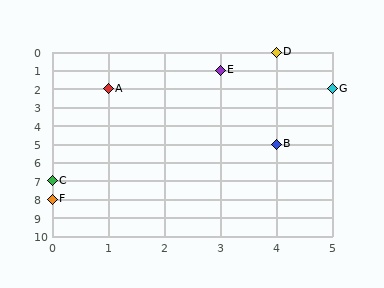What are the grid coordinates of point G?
Point G is at grid coordinates (5, 2).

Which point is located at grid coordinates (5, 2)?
Point G is at (5, 2).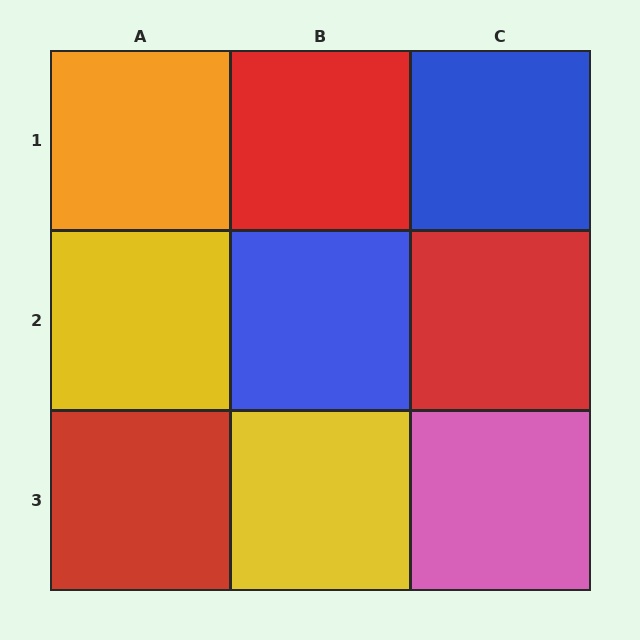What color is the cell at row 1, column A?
Orange.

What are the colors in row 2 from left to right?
Yellow, blue, red.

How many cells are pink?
1 cell is pink.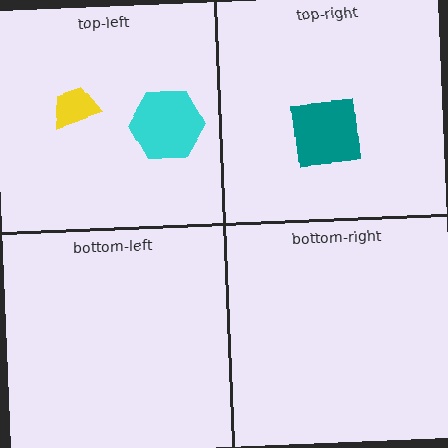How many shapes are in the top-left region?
2.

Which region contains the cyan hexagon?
The top-left region.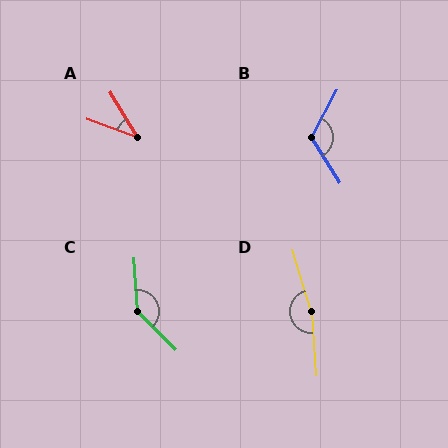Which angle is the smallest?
A, at approximately 39 degrees.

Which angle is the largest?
D, at approximately 167 degrees.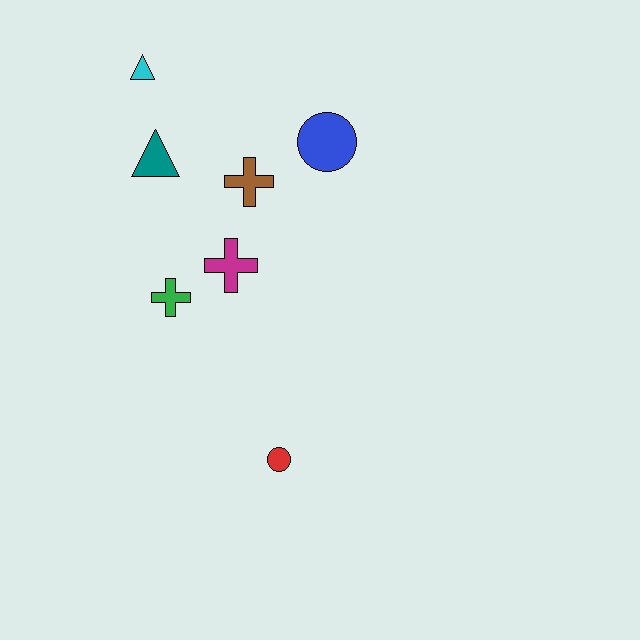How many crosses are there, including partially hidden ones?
There are 3 crosses.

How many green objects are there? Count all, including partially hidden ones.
There is 1 green object.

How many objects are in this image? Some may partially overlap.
There are 7 objects.